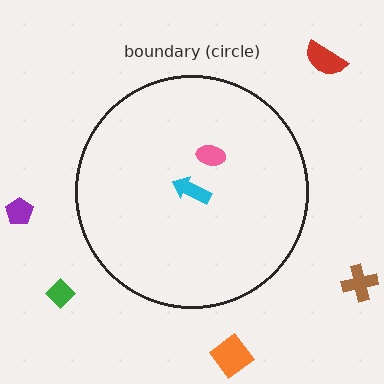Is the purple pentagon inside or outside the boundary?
Outside.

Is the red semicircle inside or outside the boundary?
Outside.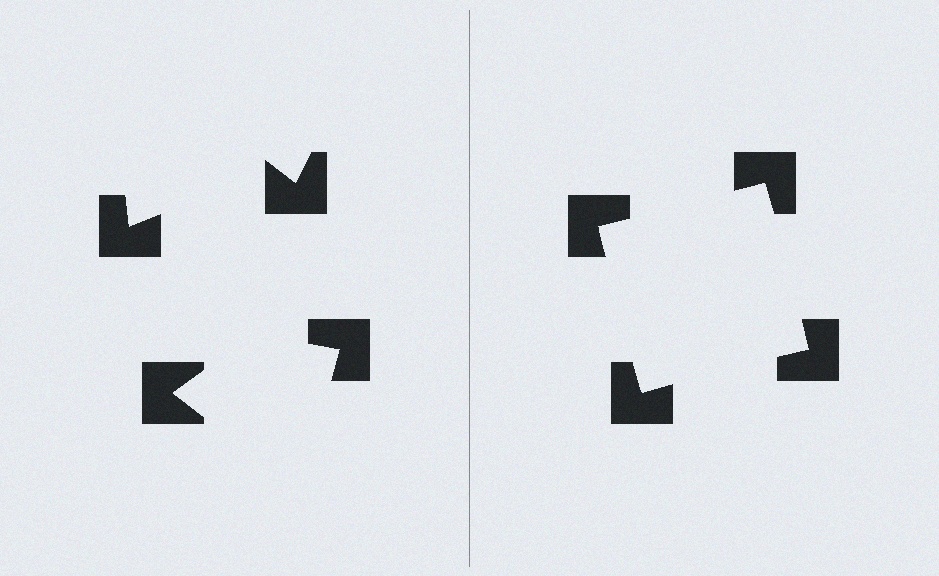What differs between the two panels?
The notched squares are positioned identically on both sides; only the wedge orientations differ. On the right they align to a square; on the left they are misaligned.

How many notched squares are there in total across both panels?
8 — 4 on each side.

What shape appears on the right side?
An illusory square.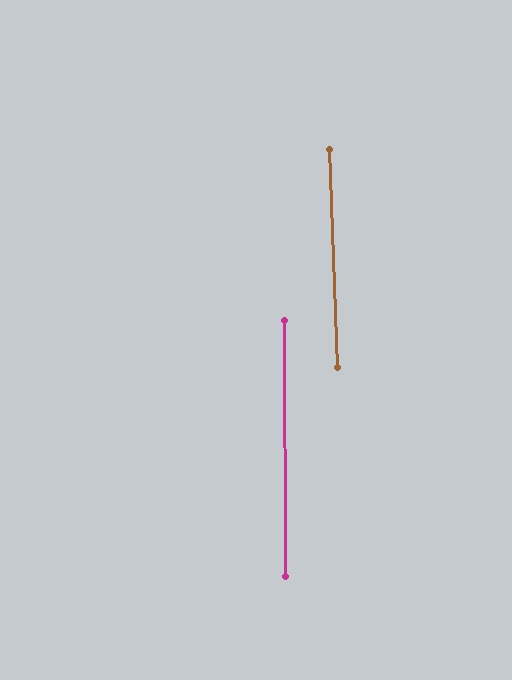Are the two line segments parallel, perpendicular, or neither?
Parallel — their directions differ by only 1.8°.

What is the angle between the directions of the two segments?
Approximately 2 degrees.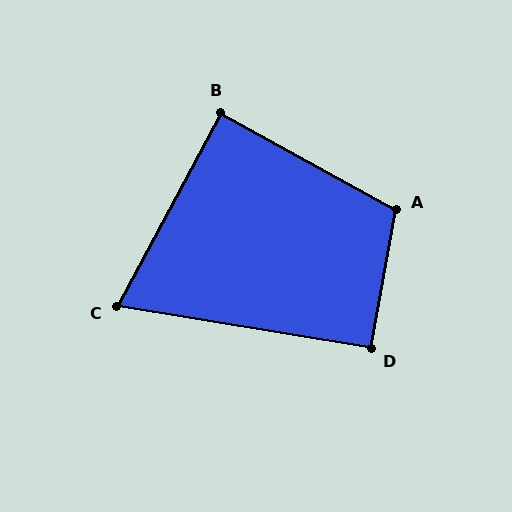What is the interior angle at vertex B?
Approximately 89 degrees (approximately right).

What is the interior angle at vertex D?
Approximately 91 degrees (approximately right).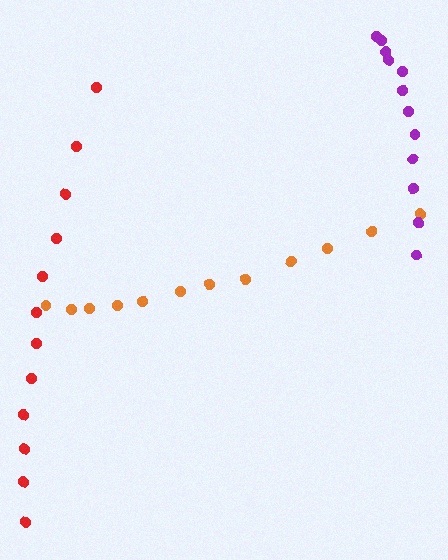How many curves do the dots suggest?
There are 3 distinct paths.